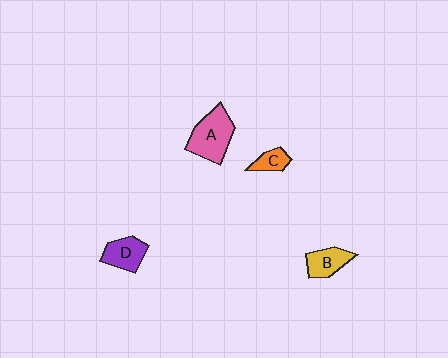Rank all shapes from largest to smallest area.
From largest to smallest: A (pink), D (purple), B (yellow), C (orange).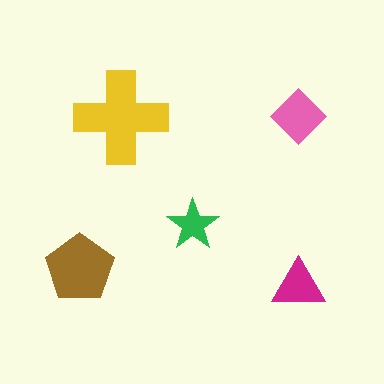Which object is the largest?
The yellow cross.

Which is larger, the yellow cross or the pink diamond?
The yellow cross.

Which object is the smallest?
The green star.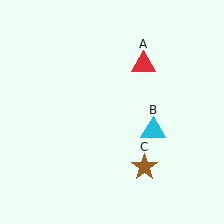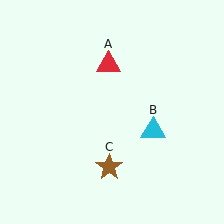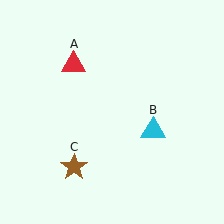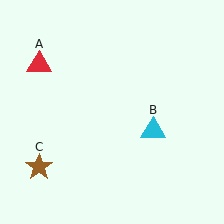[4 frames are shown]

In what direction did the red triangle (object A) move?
The red triangle (object A) moved left.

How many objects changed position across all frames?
2 objects changed position: red triangle (object A), brown star (object C).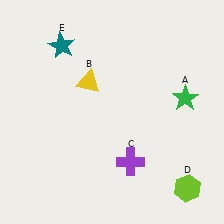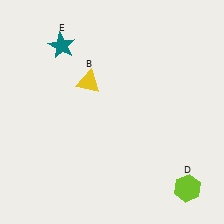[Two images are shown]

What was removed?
The green star (A), the purple cross (C) were removed in Image 2.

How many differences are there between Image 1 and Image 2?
There are 2 differences between the two images.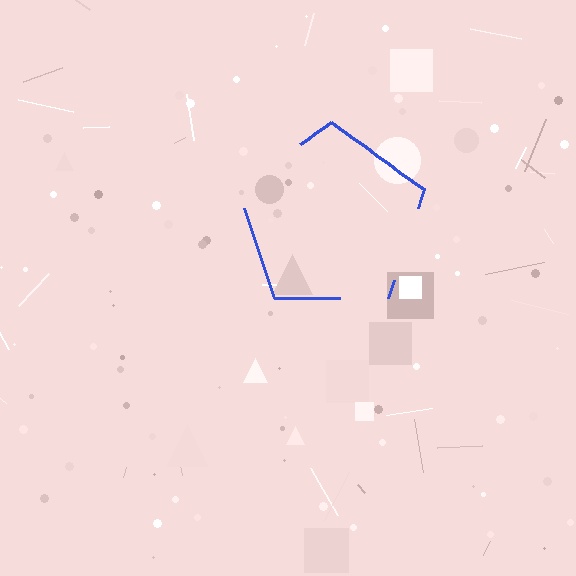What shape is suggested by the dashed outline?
The dashed outline suggests a pentagon.